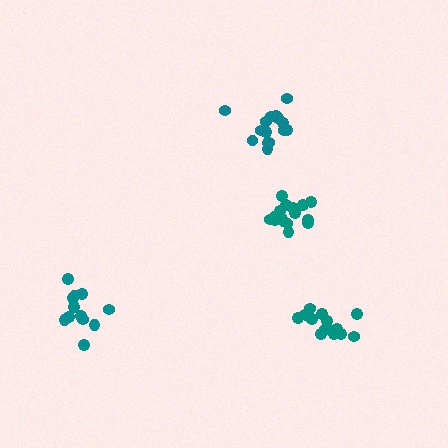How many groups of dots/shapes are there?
There are 4 groups.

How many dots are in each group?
Group 1: 17 dots, Group 2: 15 dots, Group 3: 16 dots, Group 4: 12 dots (60 total).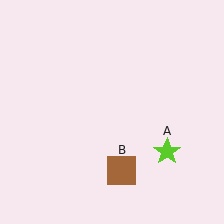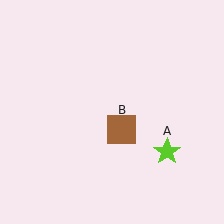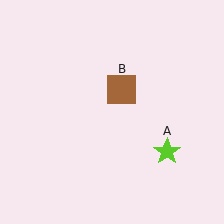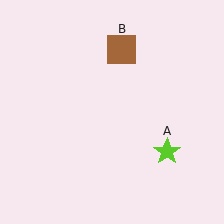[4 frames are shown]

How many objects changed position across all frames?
1 object changed position: brown square (object B).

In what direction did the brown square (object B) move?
The brown square (object B) moved up.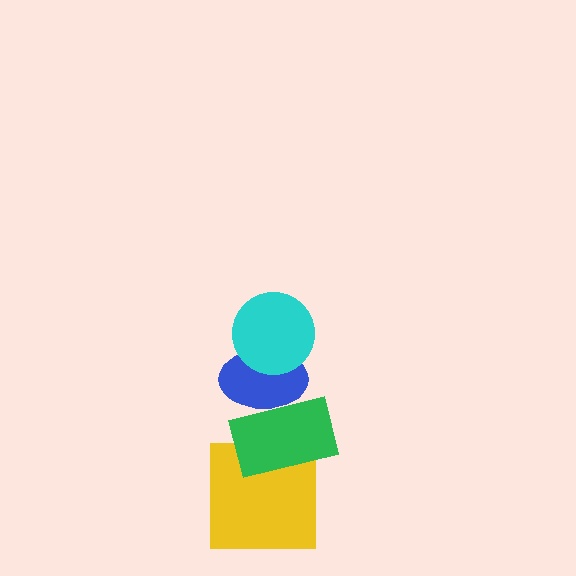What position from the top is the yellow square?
The yellow square is 4th from the top.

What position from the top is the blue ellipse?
The blue ellipse is 2nd from the top.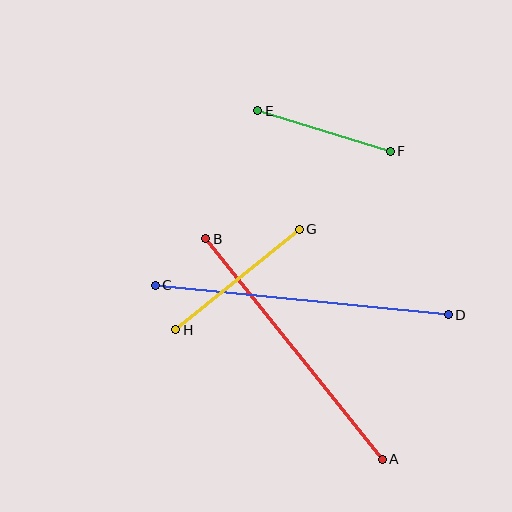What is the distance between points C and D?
The distance is approximately 294 pixels.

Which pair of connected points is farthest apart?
Points C and D are farthest apart.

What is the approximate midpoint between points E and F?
The midpoint is at approximately (324, 131) pixels.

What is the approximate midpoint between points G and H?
The midpoint is at approximately (238, 280) pixels.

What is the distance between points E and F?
The distance is approximately 139 pixels.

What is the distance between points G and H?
The distance is approximately 159 pixels.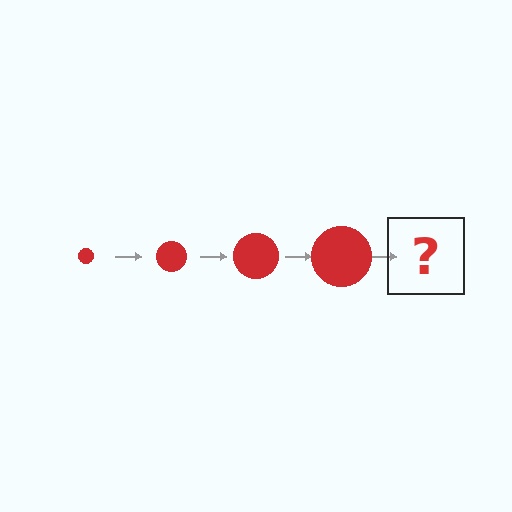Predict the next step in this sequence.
The next step is a red circle, larger than the previous one.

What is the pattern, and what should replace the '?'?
The pattern is that the circle gets progressively larger each step. The '?' should be a red circle, larger than the previous one.